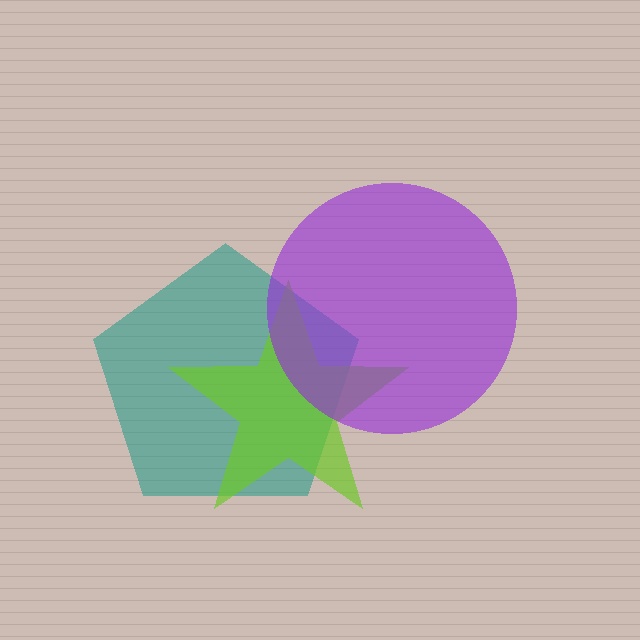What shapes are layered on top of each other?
The layered shapes are: a teal pentagon, a lime star, a purple circle.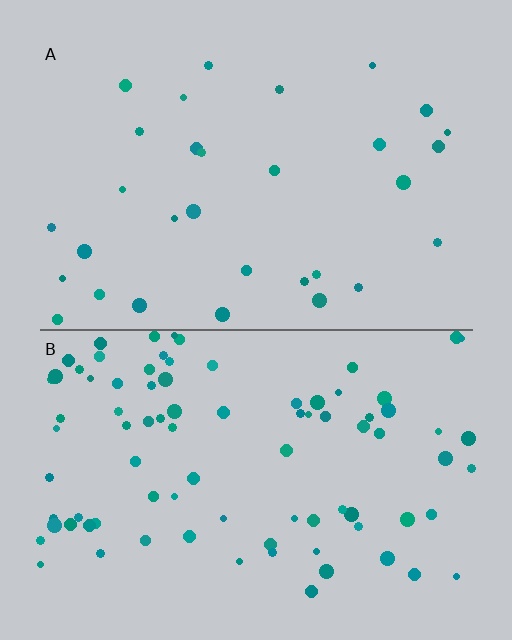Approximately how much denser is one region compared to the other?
Approximately 2.8× — region B over region A.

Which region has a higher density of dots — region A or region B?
B (the bottom).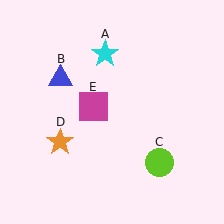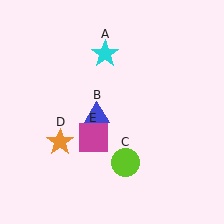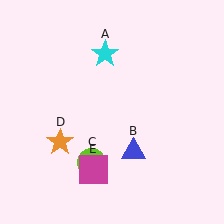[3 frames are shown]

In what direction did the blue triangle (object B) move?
The blue triangle (object B) moved down and to the right.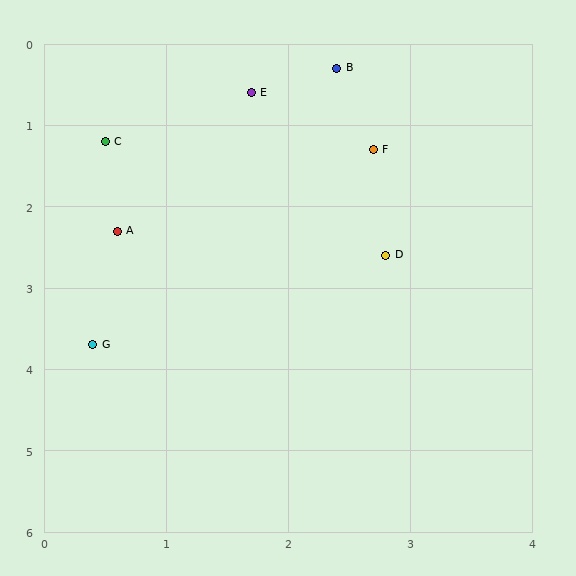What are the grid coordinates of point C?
Point C is at approximately (0.5, 1.2).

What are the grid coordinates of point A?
Point A is at approximately (0.6, 2.3).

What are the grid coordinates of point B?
Point B is at approximately (2.4, 0.3).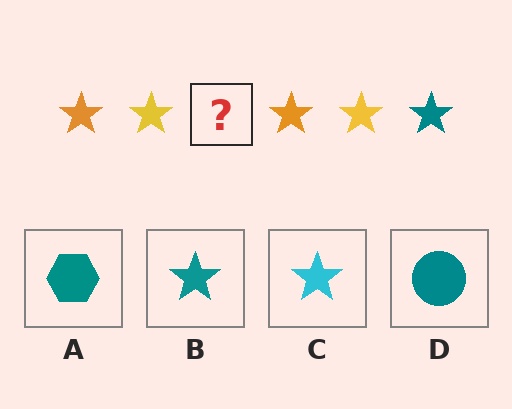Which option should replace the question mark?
Option B.